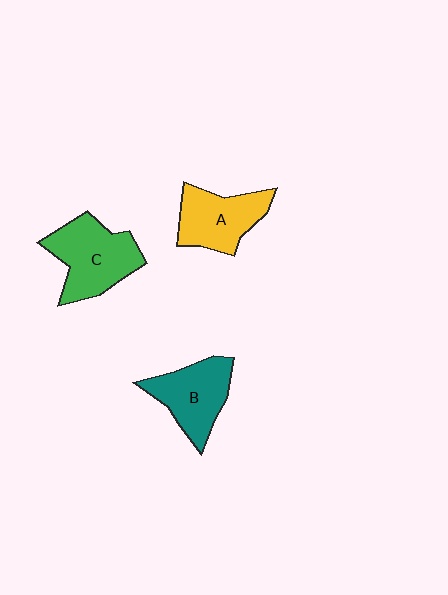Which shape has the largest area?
Shape C (green).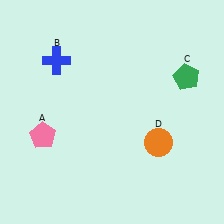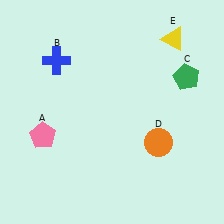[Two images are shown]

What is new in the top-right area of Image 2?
A yellow triangle (E) was added in the top-right area of Image 2.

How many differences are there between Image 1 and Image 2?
There is 1 difference between the two images.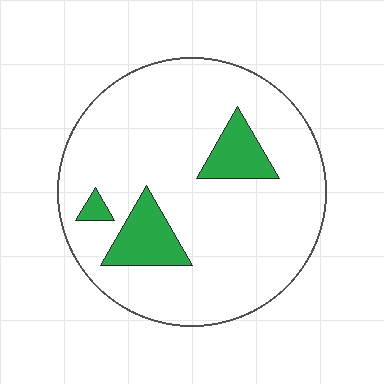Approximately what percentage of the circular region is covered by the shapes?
Approximately 15%.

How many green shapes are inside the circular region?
3.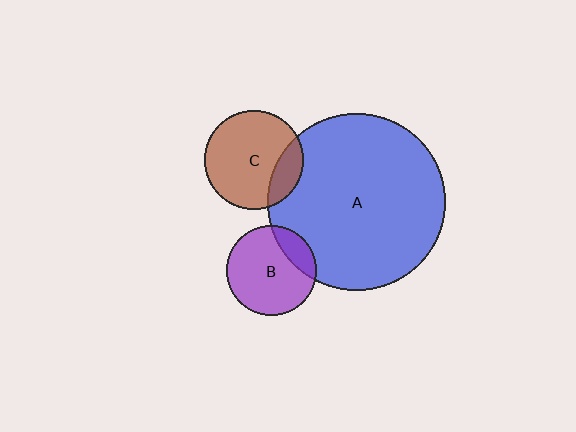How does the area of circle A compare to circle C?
Approximately 3.2 times.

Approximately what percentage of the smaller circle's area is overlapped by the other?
Approximately 20%.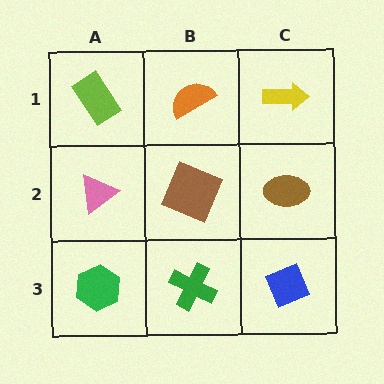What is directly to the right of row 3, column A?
A green cross.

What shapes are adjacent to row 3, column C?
A brown ellipse (row 2, column C), a green cross (row 3, column B).